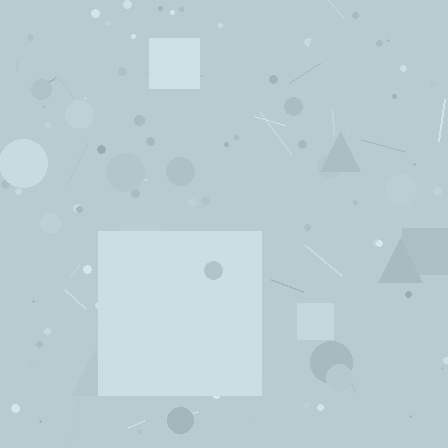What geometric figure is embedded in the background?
A square is embedded in the background.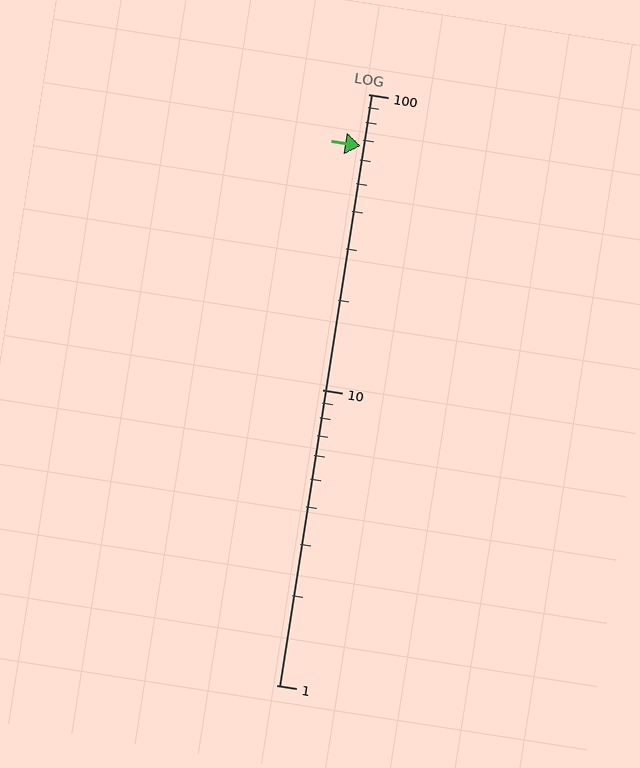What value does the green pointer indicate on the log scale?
The pointer indicates approximately 67.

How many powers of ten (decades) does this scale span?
The scale spans 2 decades, from 1 to 100.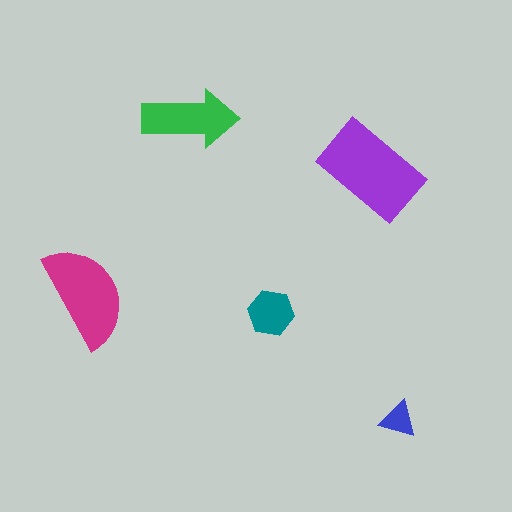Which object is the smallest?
The blue triangle.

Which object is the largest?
The purple rectangle.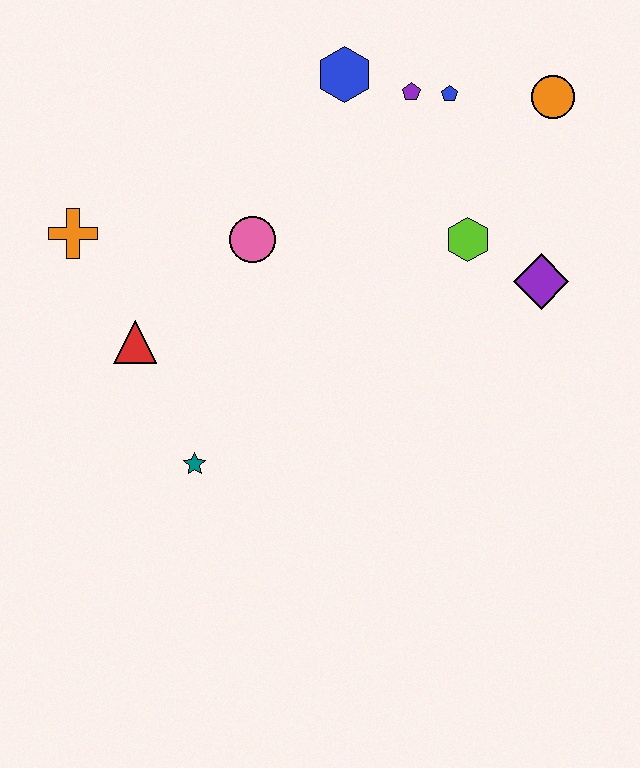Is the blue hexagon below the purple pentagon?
No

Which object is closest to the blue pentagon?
The purple pentagon is closest to the blue pentagon.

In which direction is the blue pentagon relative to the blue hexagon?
The blue pentagon is to the right of the blue hexagon.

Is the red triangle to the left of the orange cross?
No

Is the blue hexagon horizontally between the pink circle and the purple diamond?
Yes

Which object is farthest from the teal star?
The orange circle is farthest from the teal star.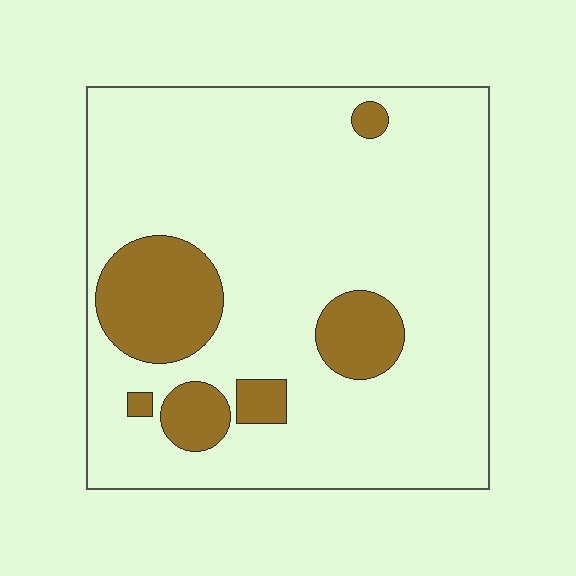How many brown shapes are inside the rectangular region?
6.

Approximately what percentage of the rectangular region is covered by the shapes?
Approximately 15%.